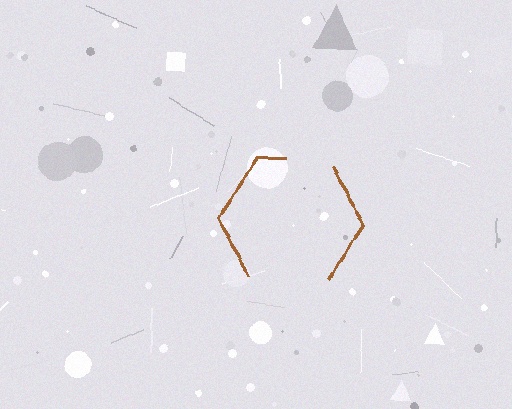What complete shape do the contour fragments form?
The contour fragments form a hexagon.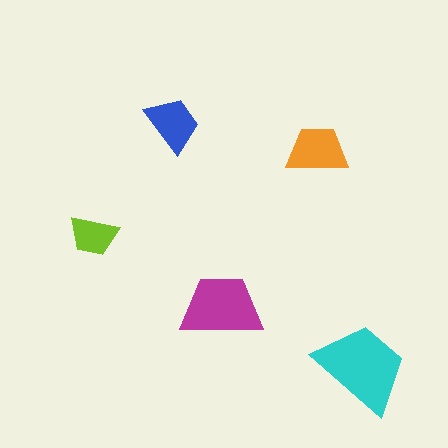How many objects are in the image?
There are 5 objects in the image.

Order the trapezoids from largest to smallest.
the cyan one, the magenta one, the orange one, the blue one, the lime one.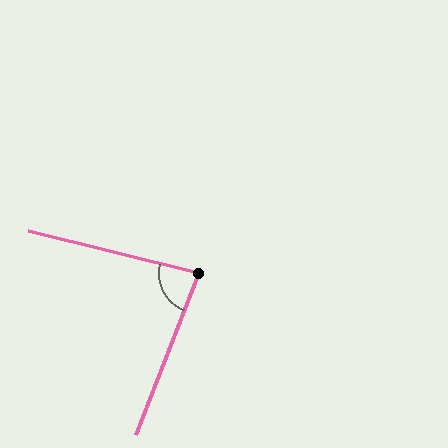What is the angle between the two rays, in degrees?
Approximately 83 degrees.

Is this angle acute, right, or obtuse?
It is acute.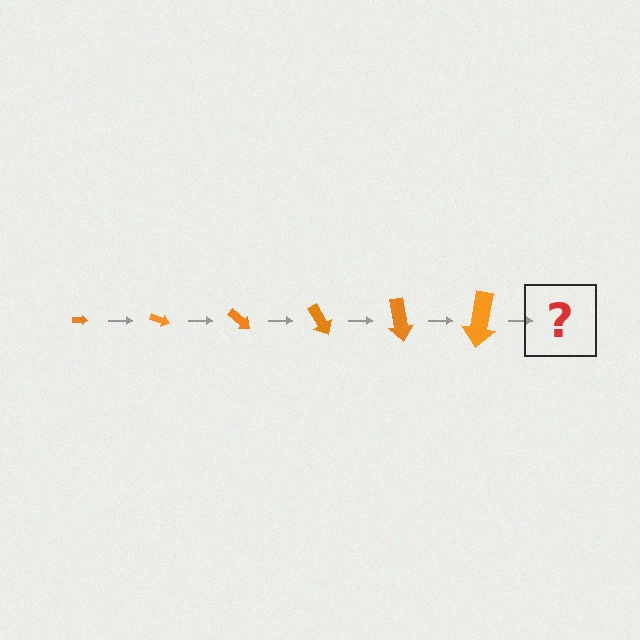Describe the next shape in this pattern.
It should be an arrow, larger than the previous one and rotated 120 degrees from the start.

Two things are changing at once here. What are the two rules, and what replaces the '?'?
The two rules are that the arrow grows larger each step and it rotates 20 degrees each step. The '?' should be an arrow, larger than the previous one and rotated 120 degrees from the start.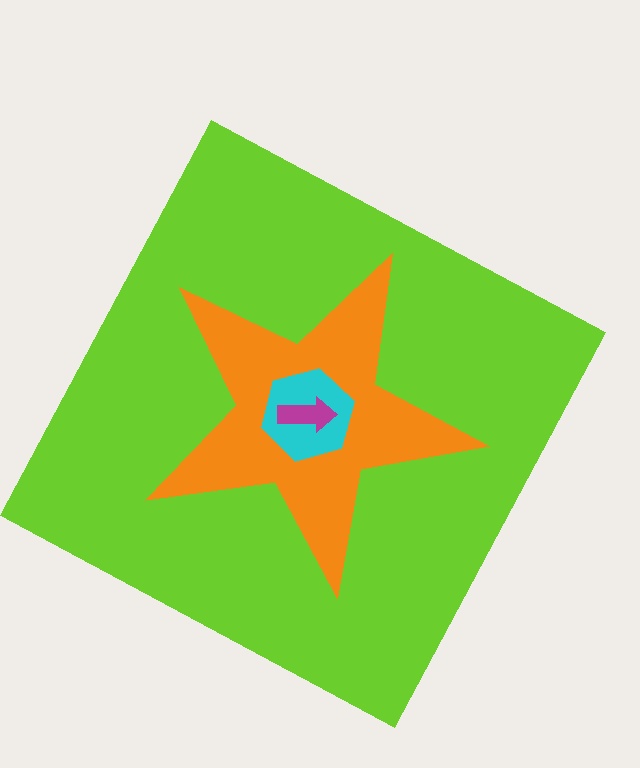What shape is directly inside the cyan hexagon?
The magenta arrow.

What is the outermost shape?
The lime square.